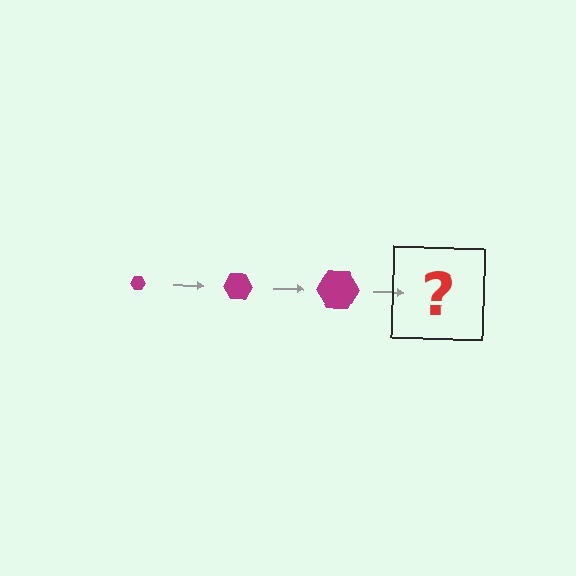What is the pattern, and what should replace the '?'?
The pattern is that the hexagon gets progressively larger each step. The '?' should be a magenta hexagon, larger than the previous one.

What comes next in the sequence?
The next element should be a magenta hexagon, larger than the previous one.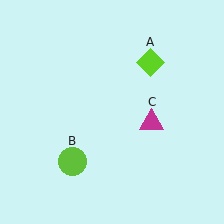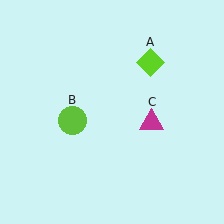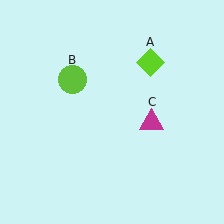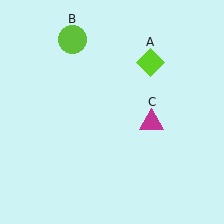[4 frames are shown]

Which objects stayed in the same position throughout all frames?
Lime diamond (object A) and magenta triangle (object C) remained stationary.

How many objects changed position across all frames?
1 object changed position: lime circle (object B).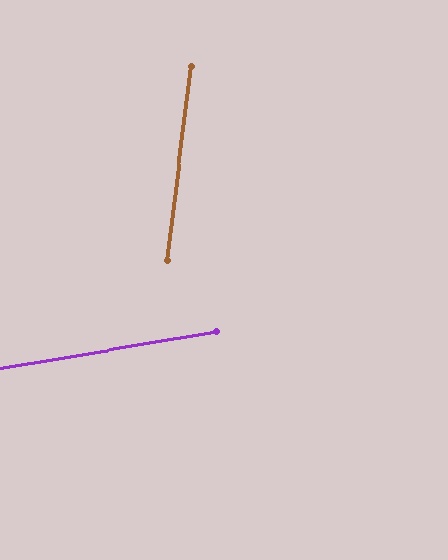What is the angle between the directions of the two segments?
Approximately 73 degrees.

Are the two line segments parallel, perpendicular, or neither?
Neither parallel nor perpendicular — they differ by about 73°.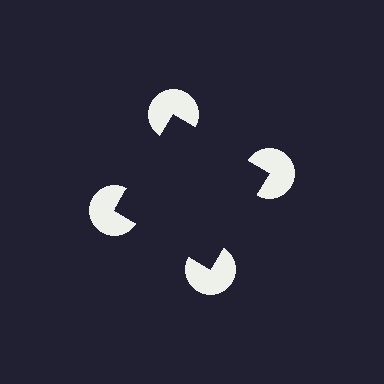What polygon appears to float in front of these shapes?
An illusory square — its edges are inferred from the aligned wedge cuts in the pac-man discs, not physically drawn.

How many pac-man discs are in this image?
There are 4 — one at each vertex of the illusory square.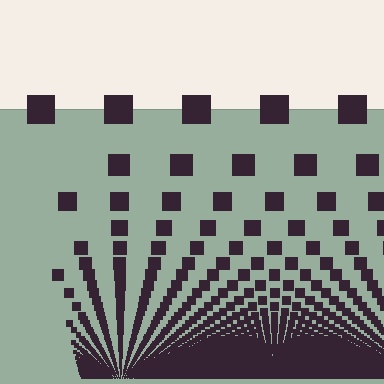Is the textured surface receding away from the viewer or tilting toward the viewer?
The surface appears to tilt toward the viewer. Texture elements get larger and sparser toward the top.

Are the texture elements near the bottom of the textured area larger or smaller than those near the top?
Smaller. The gradient is inverted — elements near the bottom are smaller and denser.